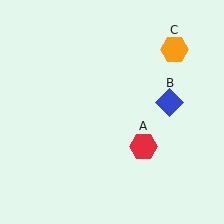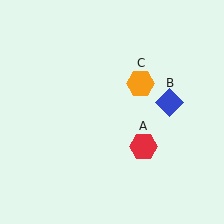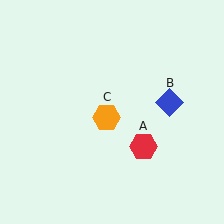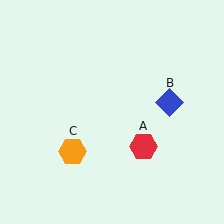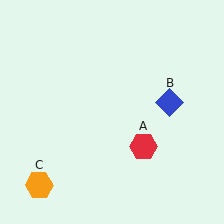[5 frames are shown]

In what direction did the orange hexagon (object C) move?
The orange hexagon (object C) moved down and to the left.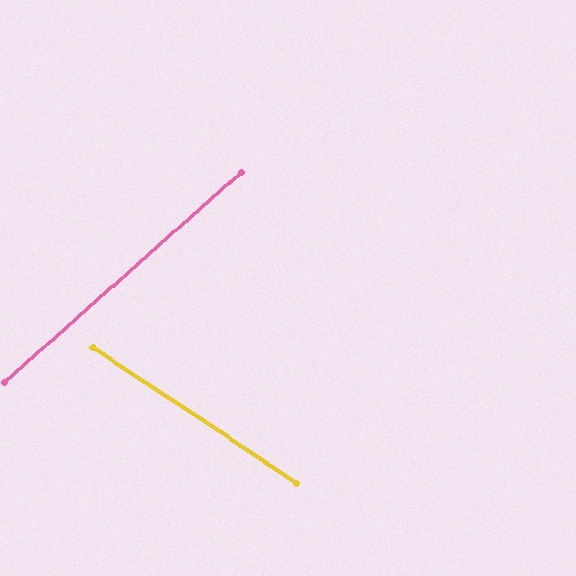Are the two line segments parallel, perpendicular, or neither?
Neither parallel nor perpendicular — they differ by about 75°.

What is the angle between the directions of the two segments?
Approximately 75 degrees.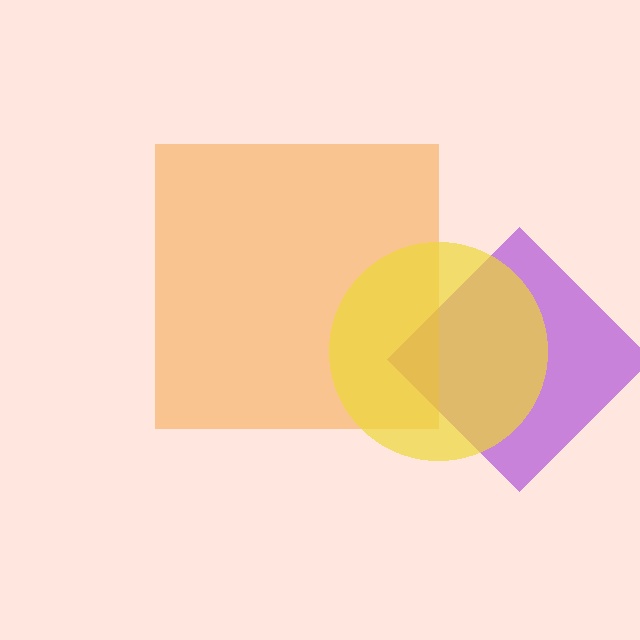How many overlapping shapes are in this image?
There are 3 overlapping shapes in the image.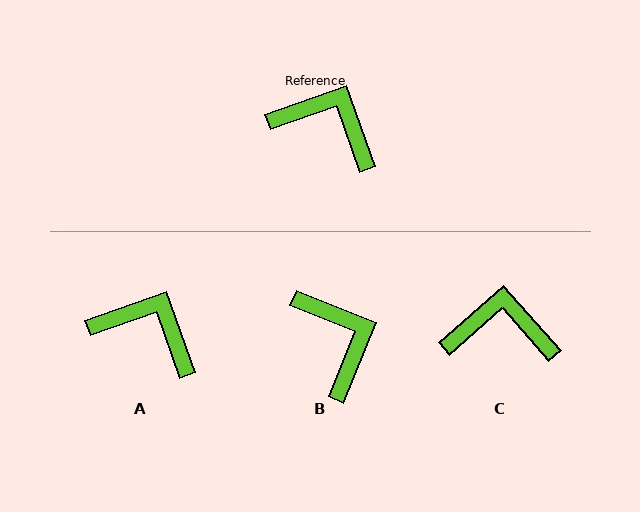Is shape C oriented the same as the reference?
No, it is off by about 22 degrees.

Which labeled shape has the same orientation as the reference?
A.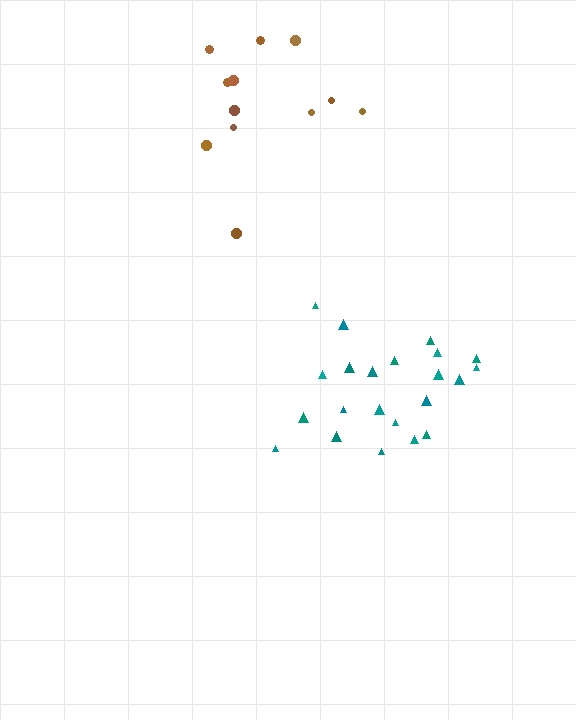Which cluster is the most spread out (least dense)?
Brown.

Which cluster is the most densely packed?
Teal.